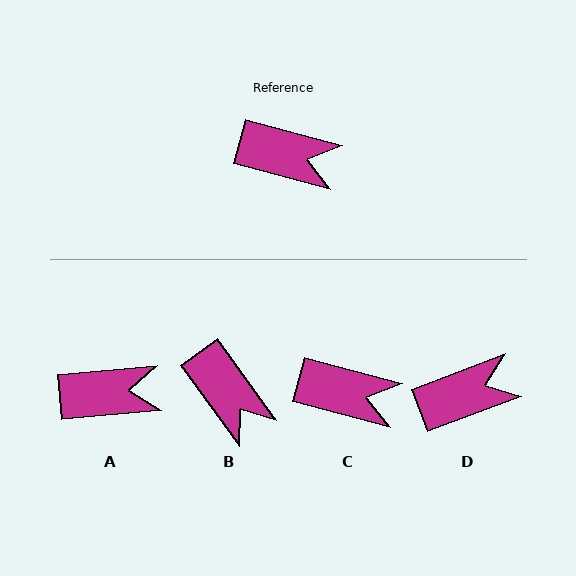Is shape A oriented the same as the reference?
No, it is off by about 20 degrees.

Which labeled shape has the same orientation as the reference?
C.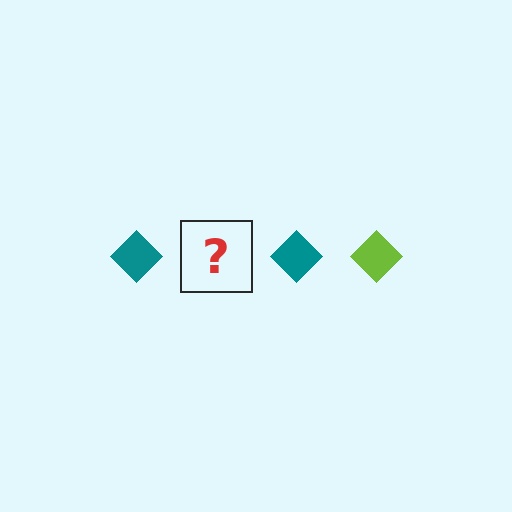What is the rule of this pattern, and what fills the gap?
The rule is that the pattern cycles through teal, lime diamonds. The gap should be filled with a lime diamond.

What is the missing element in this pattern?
The missing element is a lime diamond.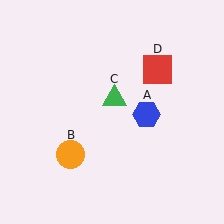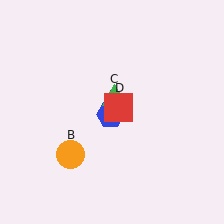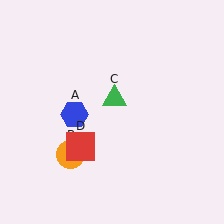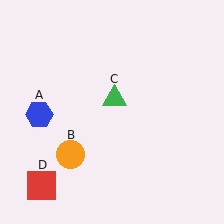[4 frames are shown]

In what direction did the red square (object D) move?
The red square (object D) moved down and to the left.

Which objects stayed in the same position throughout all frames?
Orange circle (object B) and green triangle (object C) remained stationary.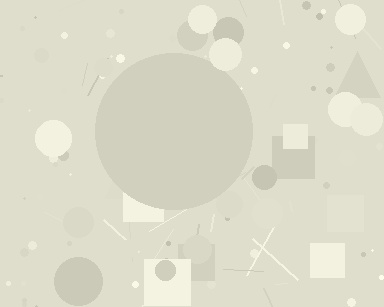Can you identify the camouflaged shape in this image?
The camouflaged shape is a circle.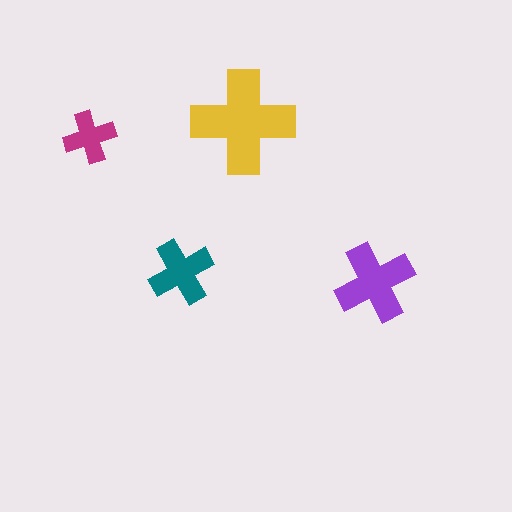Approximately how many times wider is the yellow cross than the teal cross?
About 1.5 times wider.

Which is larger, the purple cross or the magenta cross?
The purple one.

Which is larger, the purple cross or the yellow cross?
The yellow one.